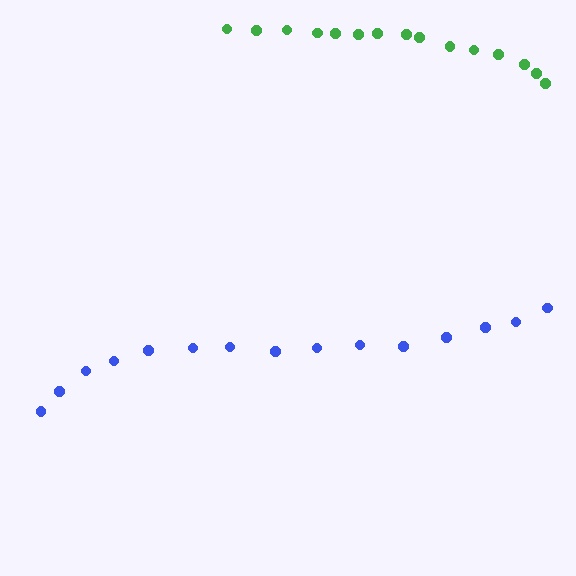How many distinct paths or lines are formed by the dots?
There are 2 distinct paths.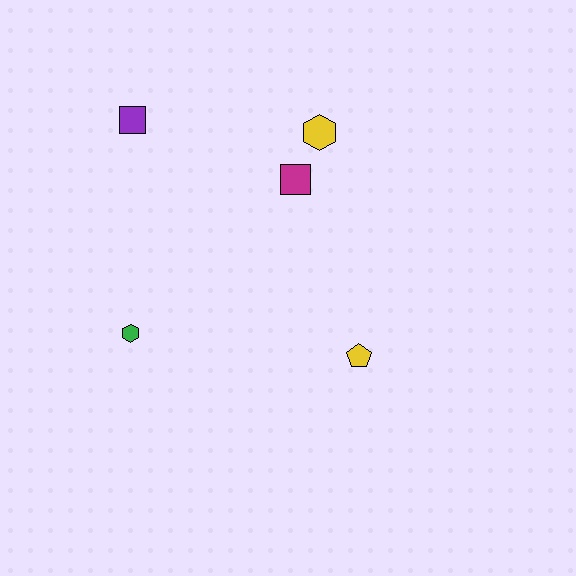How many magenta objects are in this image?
There is 1 magenta object.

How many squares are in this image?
There are 2 squares.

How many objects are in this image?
There are 5 objects.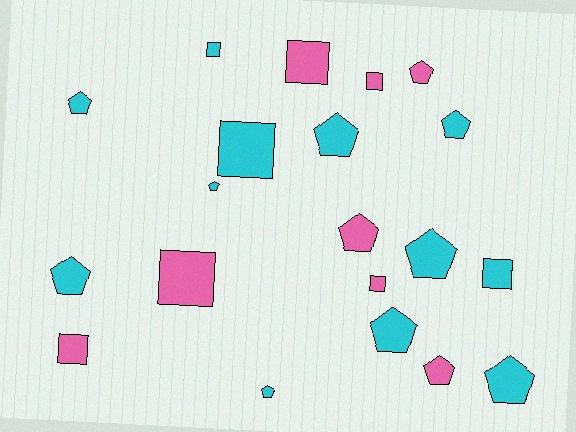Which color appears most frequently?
Cyan, with 12 objects.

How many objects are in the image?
There are 20 objects.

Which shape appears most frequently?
Pentagon, with 12 objects.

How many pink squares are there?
There are 5 pink squares.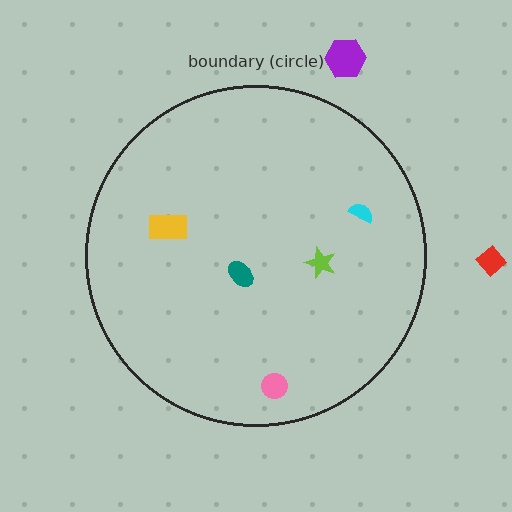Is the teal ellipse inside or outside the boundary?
Inside.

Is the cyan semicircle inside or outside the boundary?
Inside.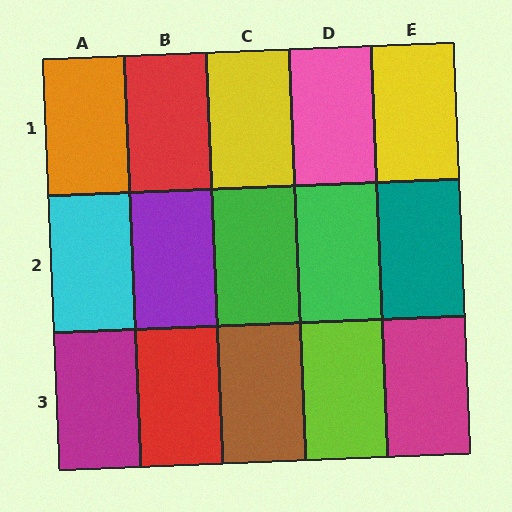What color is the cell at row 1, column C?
Yellow.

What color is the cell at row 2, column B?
Purple.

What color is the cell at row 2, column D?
Green.